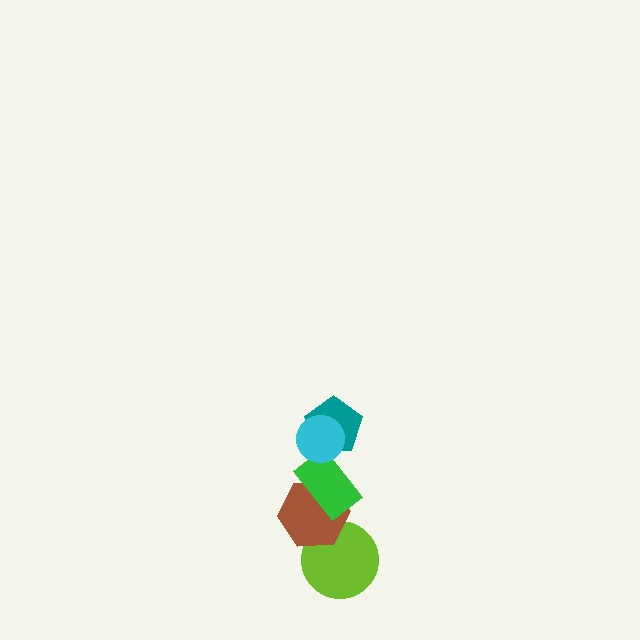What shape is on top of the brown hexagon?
The green rectangle is on top of the brown hexagon.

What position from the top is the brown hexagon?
The brown hexagon is 4th from the top.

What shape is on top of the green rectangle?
The teal pentagon is on top of the green rectangle.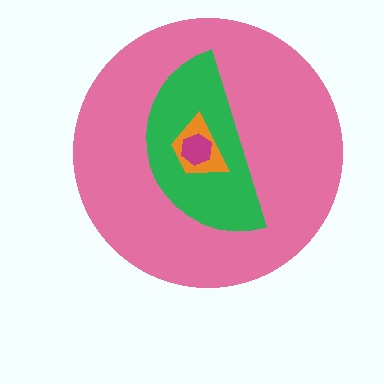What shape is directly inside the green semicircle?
The orange trapezoid.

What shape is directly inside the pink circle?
The green semicircle.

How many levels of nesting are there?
4.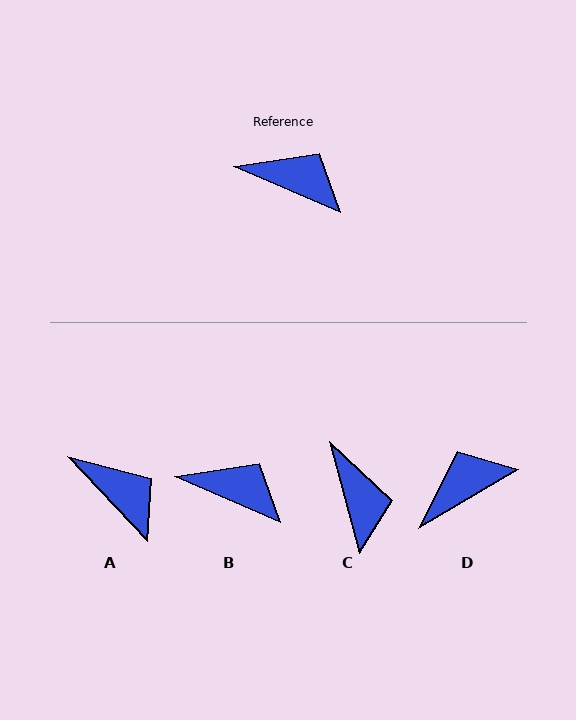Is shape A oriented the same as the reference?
No, it is off by about 23 degrees.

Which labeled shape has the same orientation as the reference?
B.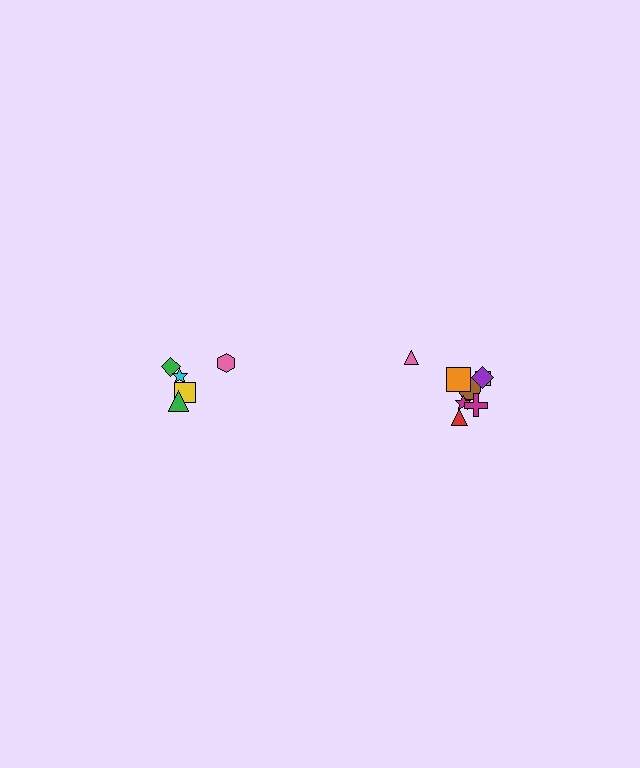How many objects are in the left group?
There are 5 objects.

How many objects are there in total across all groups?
There are 13 objects.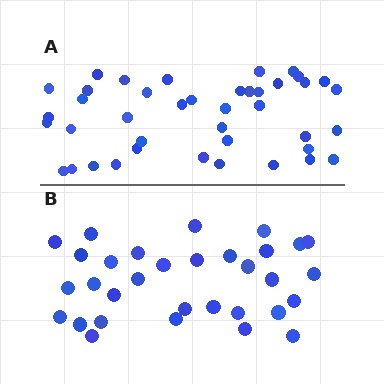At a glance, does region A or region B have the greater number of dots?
Region A (the top region) has more dots.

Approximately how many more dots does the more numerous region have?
Region A has roughly 8 or so more dots than region B.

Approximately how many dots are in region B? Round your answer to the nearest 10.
About 30 dots. (The exact count is 32, which rounds to 30.)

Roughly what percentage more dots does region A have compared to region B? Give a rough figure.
About 30% more.